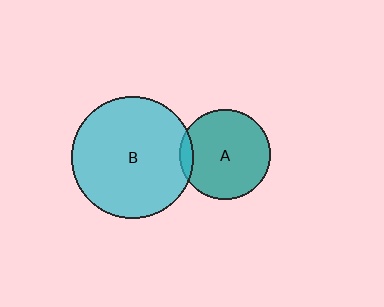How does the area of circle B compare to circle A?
Approximately 1.8 times.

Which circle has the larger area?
Circle B (cyan).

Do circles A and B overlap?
Yes.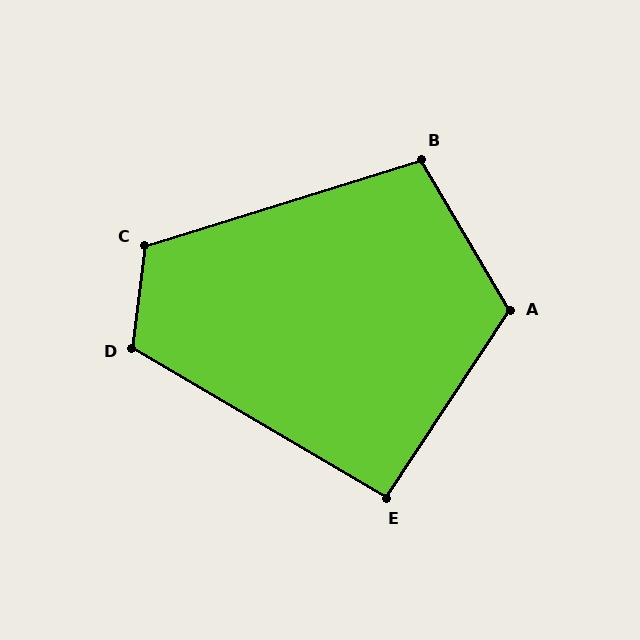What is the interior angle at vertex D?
Approximately 113 degrees (obtuse).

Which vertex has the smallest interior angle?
E, at approximately 93 degrees.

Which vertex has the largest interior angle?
A, at approximately 116 degrees.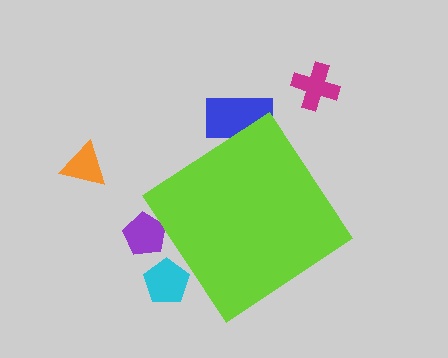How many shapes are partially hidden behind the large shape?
3 shapes are partially hidden.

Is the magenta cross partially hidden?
No, the magenta cross is fully visible.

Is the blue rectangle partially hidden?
Yes, the blue rectangle is partially hidden behind the lime diamond.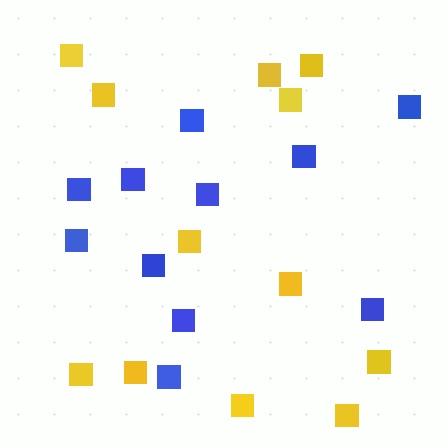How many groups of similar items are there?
There are 2 groups: one group of blue squares (11) and one group of yellow squares (12).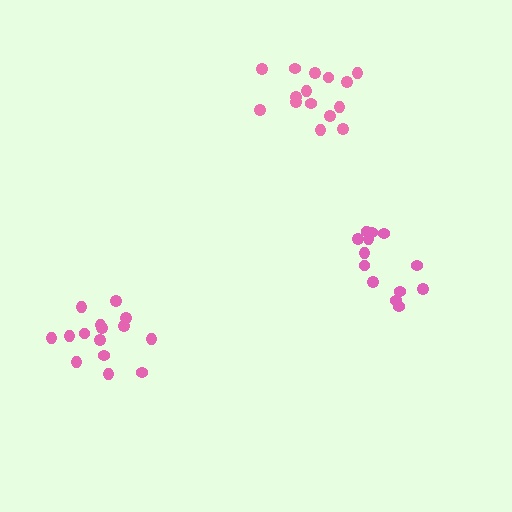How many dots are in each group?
Group 1: 13 dots, Group 2: 15 dots, Group 3: 15 dots (43 total).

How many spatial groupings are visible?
There are 3 spatial groupings.